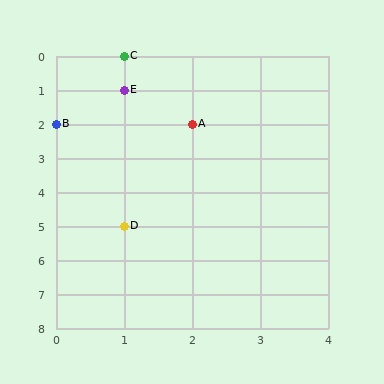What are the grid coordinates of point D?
Point D is at grid coordinates (1, 5).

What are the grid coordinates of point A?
Point A is at grid coordinates (2, 2).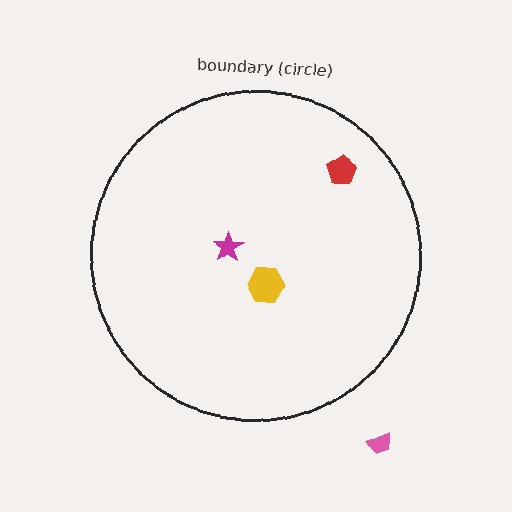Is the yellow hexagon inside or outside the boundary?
Inside.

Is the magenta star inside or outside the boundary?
Inside.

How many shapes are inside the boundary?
3 inside, 1 outside.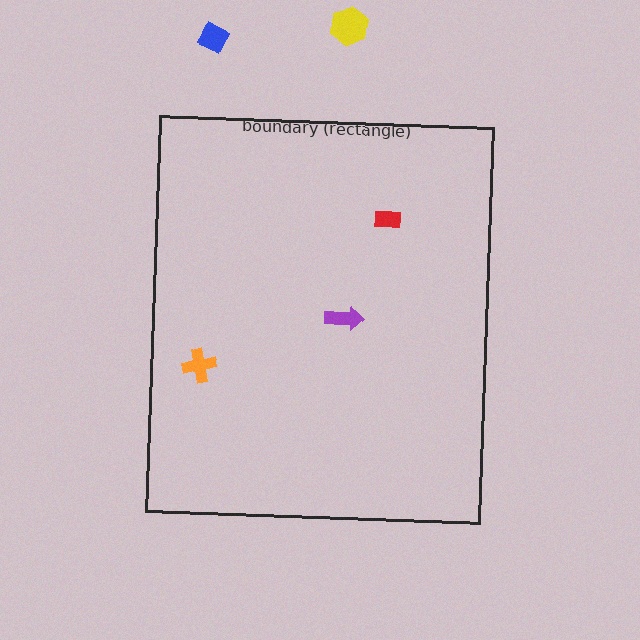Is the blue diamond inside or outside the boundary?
Outside.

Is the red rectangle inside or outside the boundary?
Inside.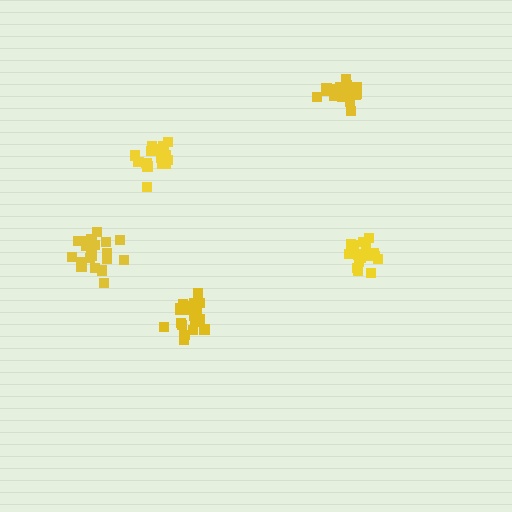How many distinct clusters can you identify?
There are 5 distinct clusters.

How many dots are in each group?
Group 1: 21 dots, Group 2: 21 dots, Group 3: 18 dots, Group 4: 21 dots, Group 5: 20 dots (101 total).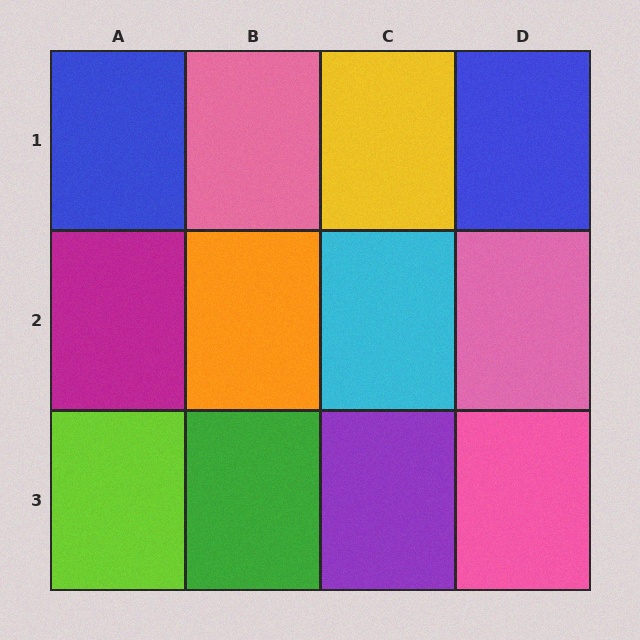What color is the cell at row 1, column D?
Blue.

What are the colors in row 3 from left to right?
Lime, green, purple, pink.